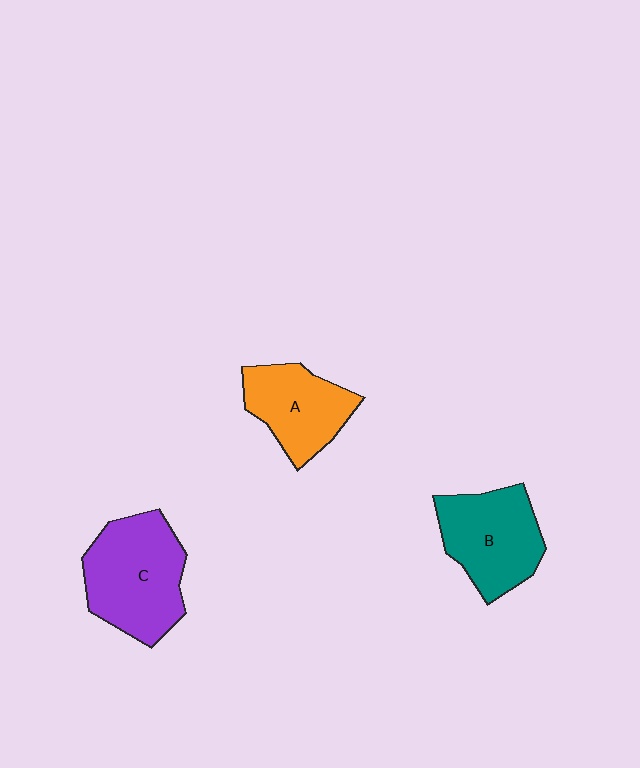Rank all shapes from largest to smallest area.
From largest to smallest: C (purple), B (teal), A (orange).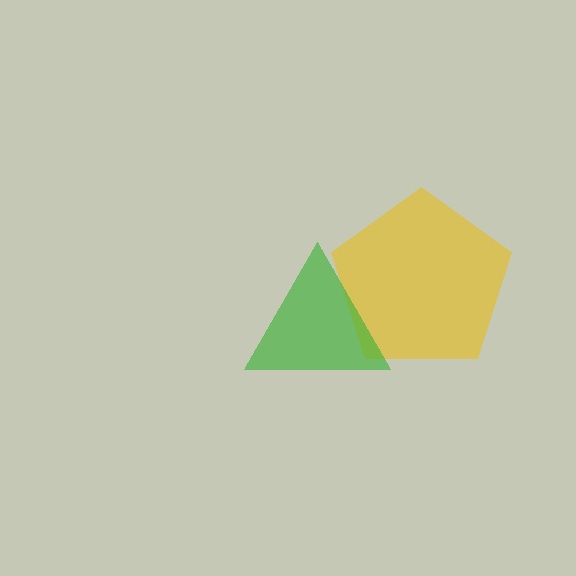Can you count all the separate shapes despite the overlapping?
Yes, there are 2 separate shapes.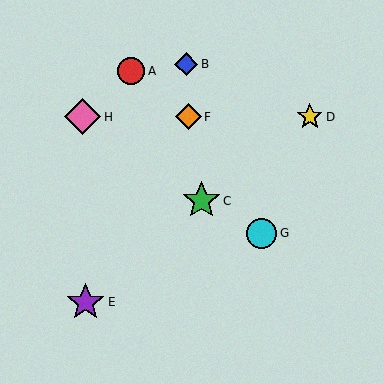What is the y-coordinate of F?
Object F is at y≈117.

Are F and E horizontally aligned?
No, F is at y≈117 and E is at y≈302.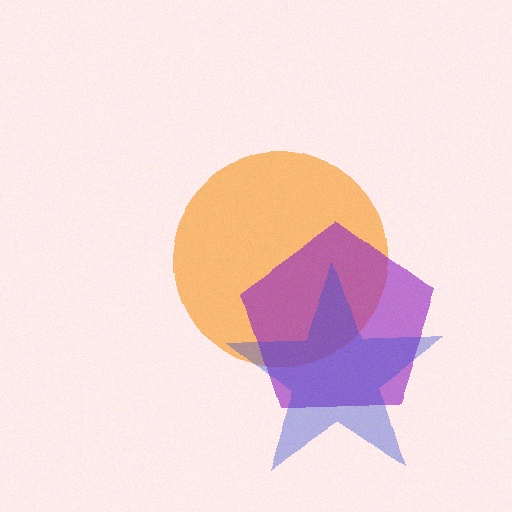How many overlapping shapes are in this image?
There are 3 overlapping shapes in the image.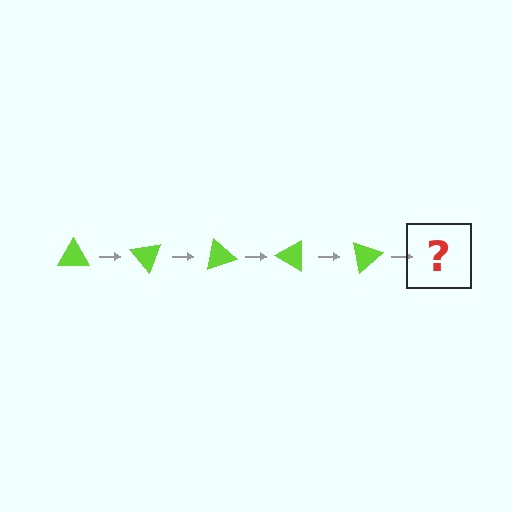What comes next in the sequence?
The next element should be a lime triangle rotated 250 degrees.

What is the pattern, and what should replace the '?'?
The pattern is that the triangle rotates 50 degrees each step. The '?' should be a lime triangle rotated 250 degrees.